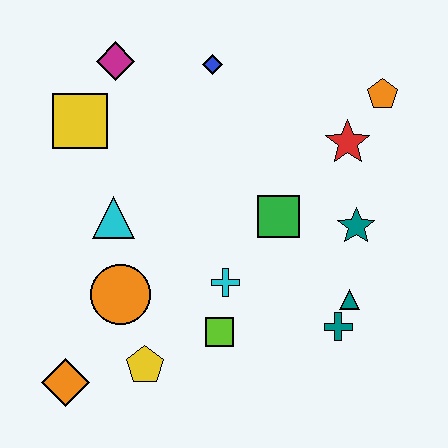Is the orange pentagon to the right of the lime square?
Yes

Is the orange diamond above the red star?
No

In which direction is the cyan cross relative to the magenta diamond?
The cyan cross is below the magenta diamond.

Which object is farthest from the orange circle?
The orange pentagon is farthest from the orange circle.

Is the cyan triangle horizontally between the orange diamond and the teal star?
Yes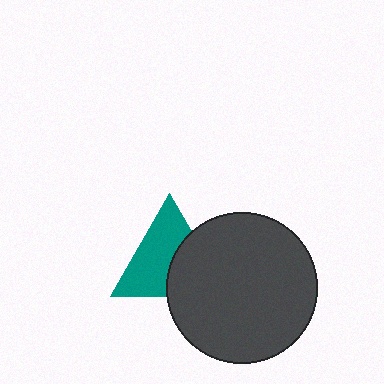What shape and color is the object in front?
The object in front is a dark gray circle.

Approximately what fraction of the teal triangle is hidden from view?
Roughly 40% of the teal triangle is hidden behind the dark gray circle.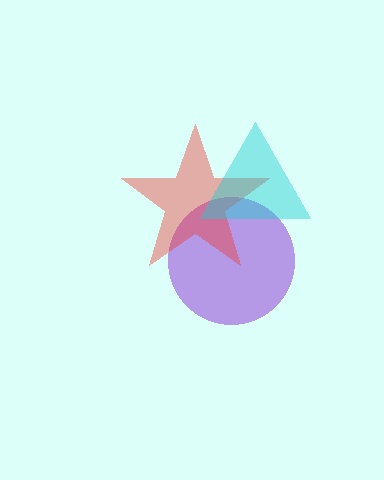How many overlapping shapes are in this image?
There are 3 overlapping shapes in the image.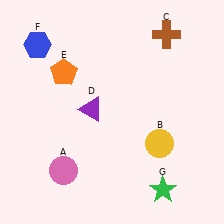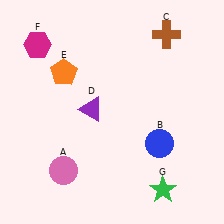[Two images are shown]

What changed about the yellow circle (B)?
In Image 1, B is yellow. In Image 2, it changed to blue.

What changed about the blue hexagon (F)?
In Image 1, F is blue. In Image 2, it changed to magenta.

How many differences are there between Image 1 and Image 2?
There are 2 differences between the two images.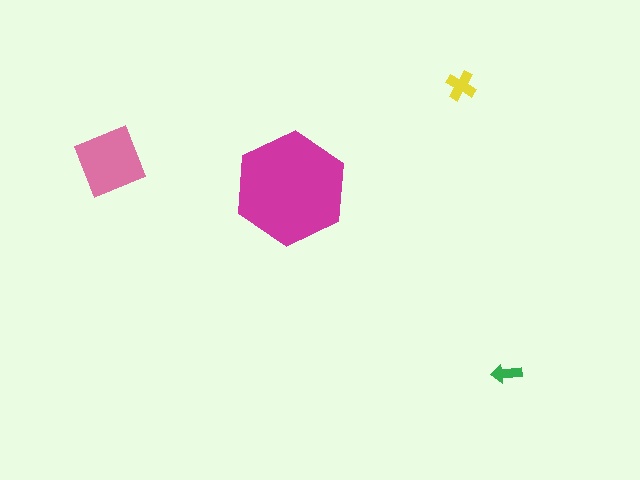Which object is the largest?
The magenta hexagon.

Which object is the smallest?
The green arrow.